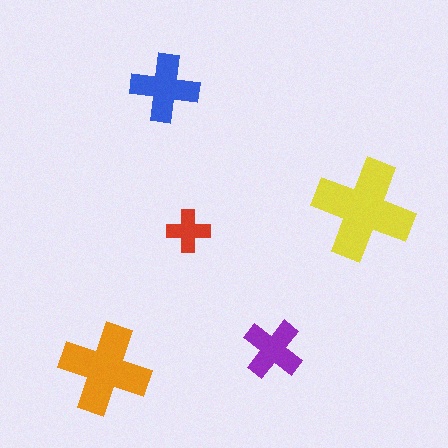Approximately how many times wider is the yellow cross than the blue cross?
About 1.5 times wider.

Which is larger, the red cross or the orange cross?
The orange one.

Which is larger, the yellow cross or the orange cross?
The yellow one.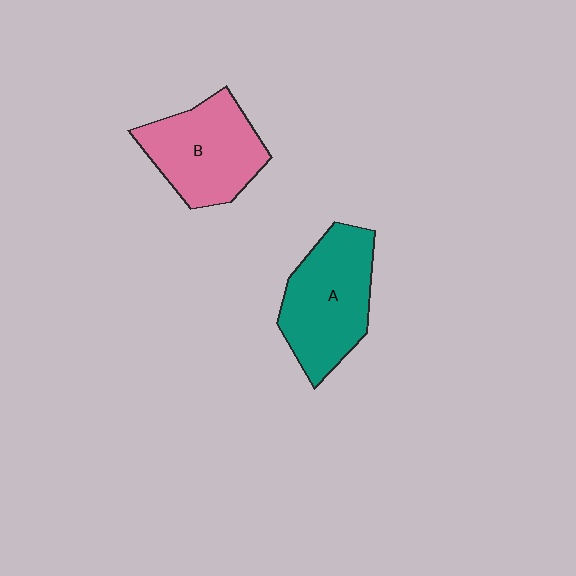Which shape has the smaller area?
Shape B (pink).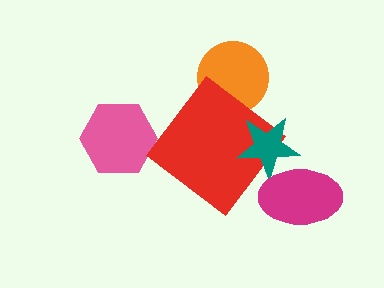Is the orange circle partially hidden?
Yes, it is partially covered by another shape.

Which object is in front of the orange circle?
The red diamond is in front of the orange circle.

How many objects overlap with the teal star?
2 objects overlap with the teal star.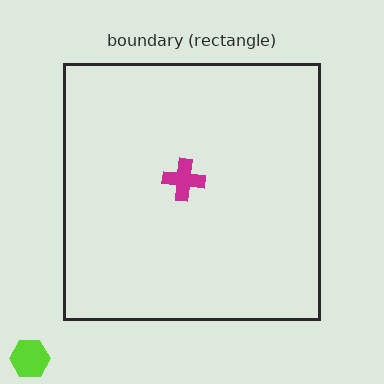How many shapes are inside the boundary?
1 inside, 1 outside.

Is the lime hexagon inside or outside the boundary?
Outside.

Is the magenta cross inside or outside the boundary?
Inside.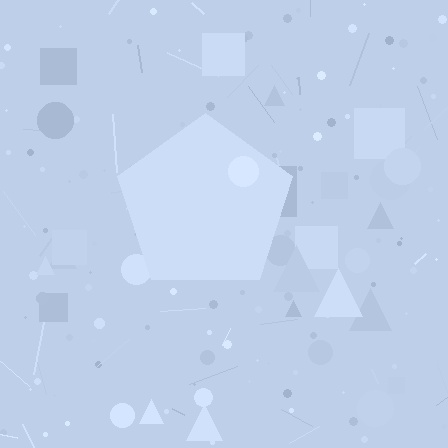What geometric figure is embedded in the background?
A pentagon is embedded in the background.